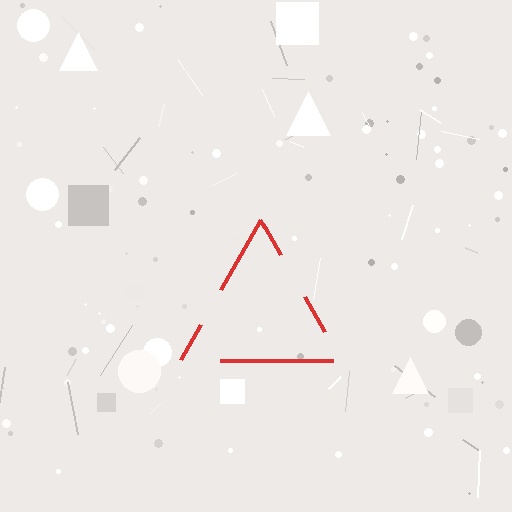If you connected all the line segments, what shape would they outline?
They would outline a triangle.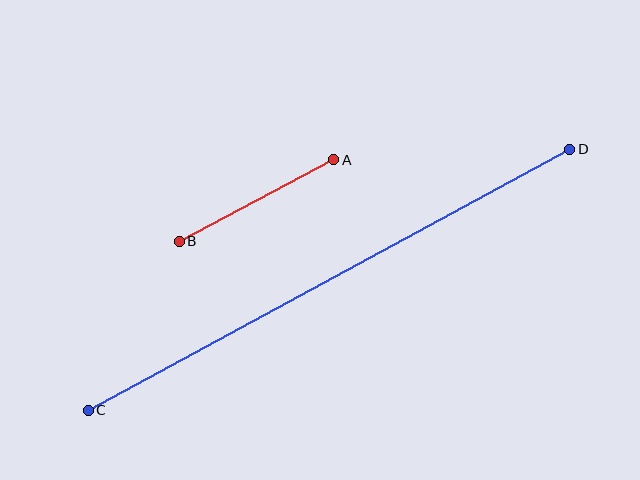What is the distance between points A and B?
The distance is approximately 175 pixels.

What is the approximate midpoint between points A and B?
The midpoint is at approximately (256, 201) pixels.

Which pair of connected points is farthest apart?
Points C and D are farthest apart.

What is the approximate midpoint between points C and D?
The midpoint is at approximately (329, 280) pixels.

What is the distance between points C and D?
The distance is approximately 547 pixels.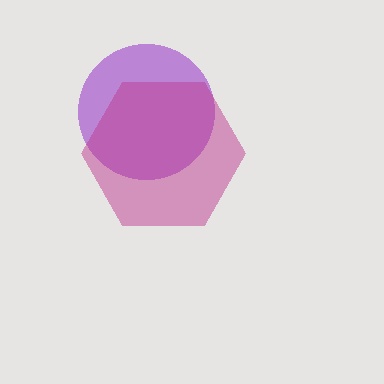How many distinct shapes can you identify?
There are 2 distinct shapes: a purple circle, a magenta hexagon.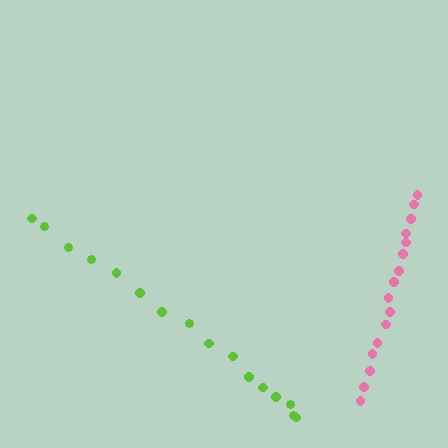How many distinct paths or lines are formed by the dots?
There are 2 distinct paths.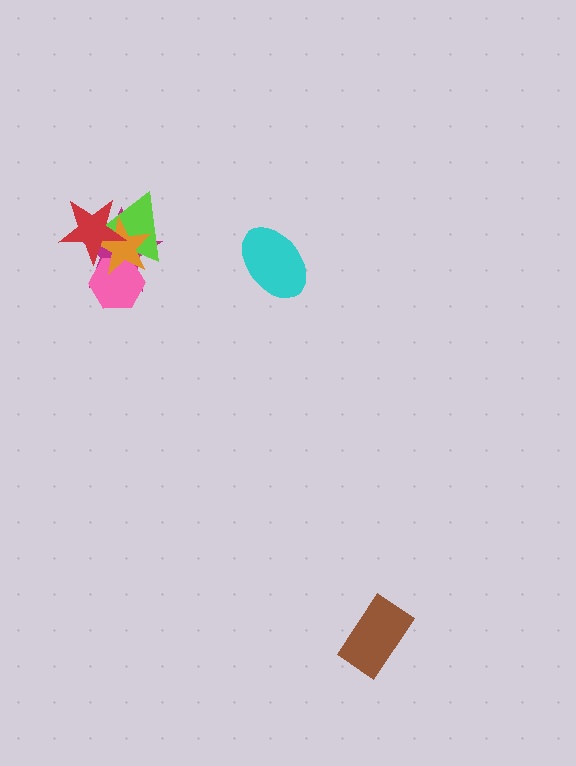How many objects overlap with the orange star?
4 objects overlap with the orange star.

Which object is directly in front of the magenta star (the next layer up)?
The pink hexagon is directly in front of the magenta star.